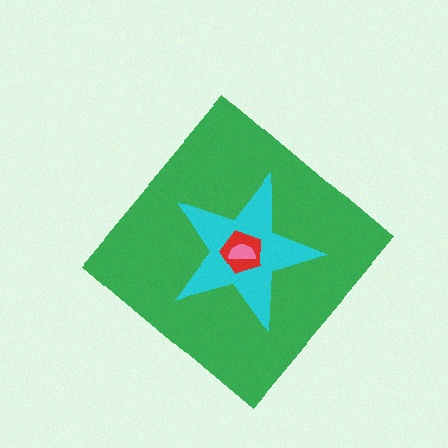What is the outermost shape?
The green diamond.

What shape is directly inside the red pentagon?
The pink semicircle.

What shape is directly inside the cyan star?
The red pentagon.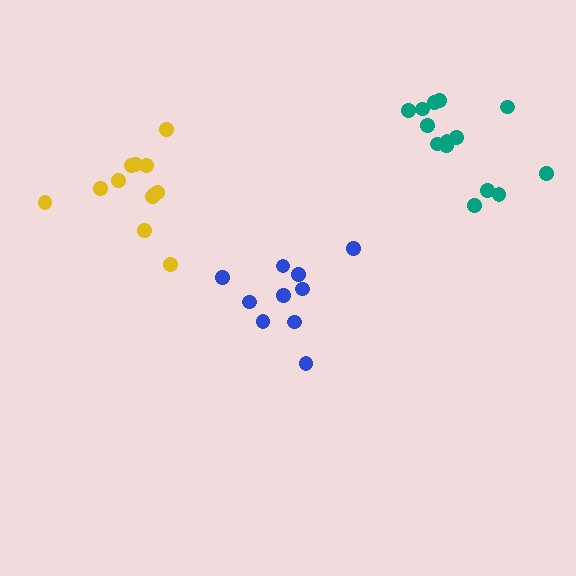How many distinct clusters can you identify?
There are 3 distinct clusters.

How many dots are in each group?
Group 1: 14 dots, Group 2: 12 dots, Group 3: 10 dots (36 total).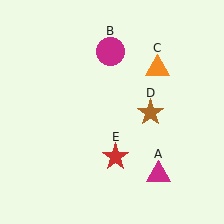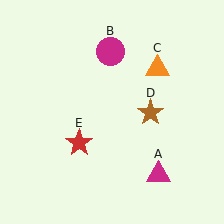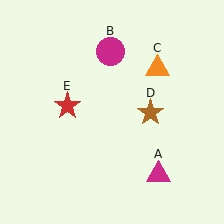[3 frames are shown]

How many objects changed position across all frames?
1 object changed position: red star (object E).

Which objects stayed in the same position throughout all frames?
Magenta triangle (object A) and magenta circle (object B) and orange triangle (object C) and brown star (object D) remained stationary.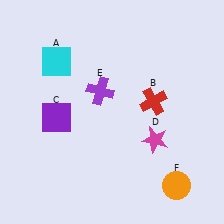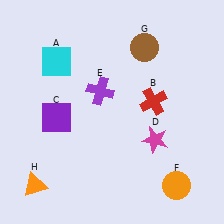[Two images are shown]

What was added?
A brown circle (G), an orange triangle (H) were added in Image 2.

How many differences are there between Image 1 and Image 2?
There are 2 differences between the two images.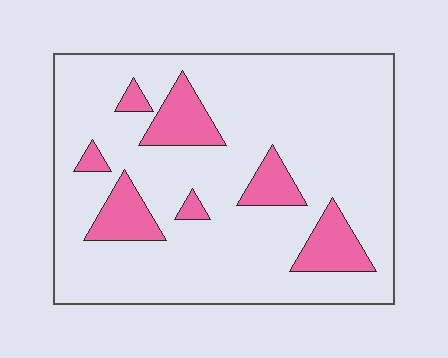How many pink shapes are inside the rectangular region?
7.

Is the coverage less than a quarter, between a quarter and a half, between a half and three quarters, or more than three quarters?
Less than a quarter.